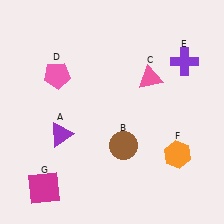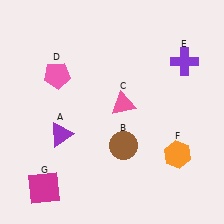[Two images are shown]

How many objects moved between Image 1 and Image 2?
1 object moved between the two images.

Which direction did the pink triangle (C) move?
The pink triangle (C) moved left.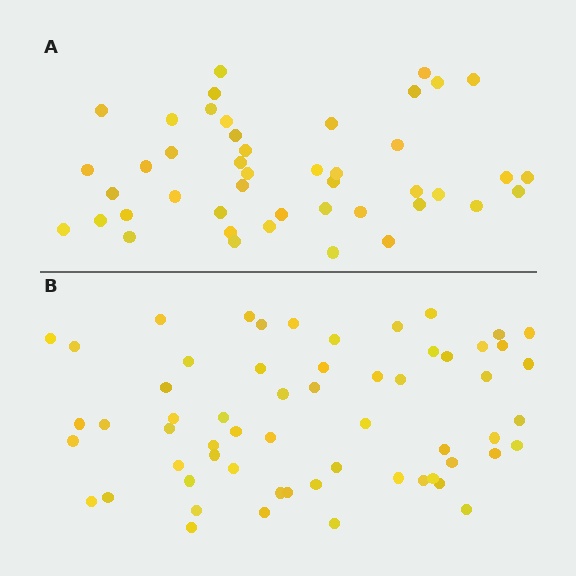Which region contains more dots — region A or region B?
Region B (the bottom region) has more dots.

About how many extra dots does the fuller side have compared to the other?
Region B has approximately 15 more dots than region A.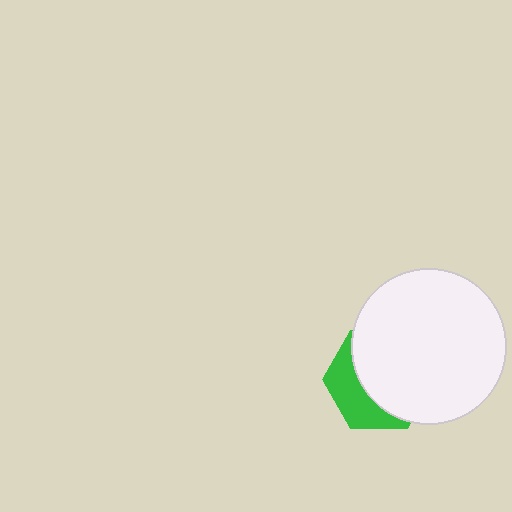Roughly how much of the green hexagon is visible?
A small part of it is visible (roughly 36%).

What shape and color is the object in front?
The object in front is a white circle.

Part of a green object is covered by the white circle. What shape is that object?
It is a hexagon.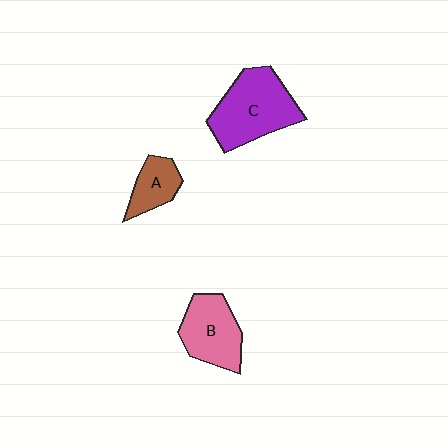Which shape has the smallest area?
Shape A (brown).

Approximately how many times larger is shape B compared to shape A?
Approximately 1.7 times.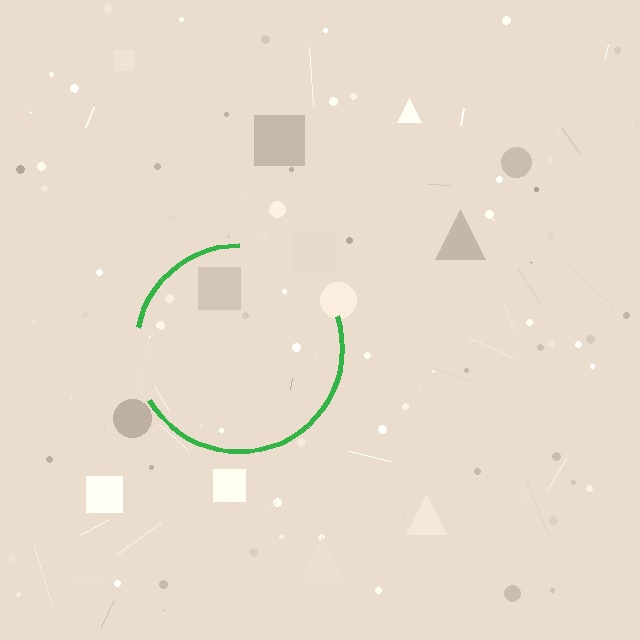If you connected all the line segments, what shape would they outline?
They would outline a circle.